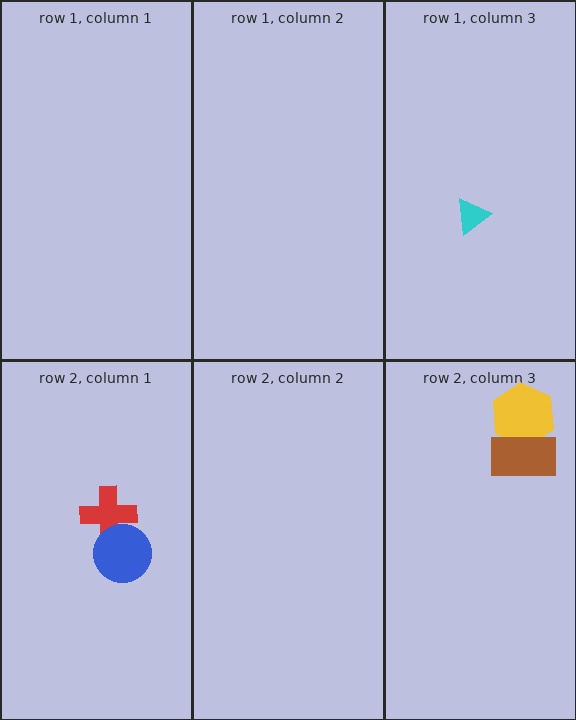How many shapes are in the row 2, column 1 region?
2.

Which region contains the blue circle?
The row 2, column 1 region.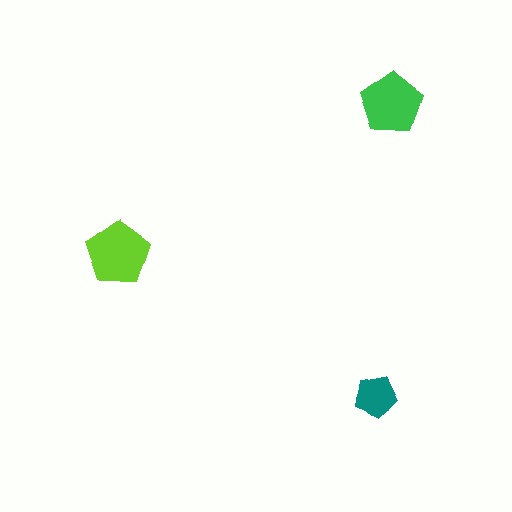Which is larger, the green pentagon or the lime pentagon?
The lime one.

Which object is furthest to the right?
The green pentagon is rightmost.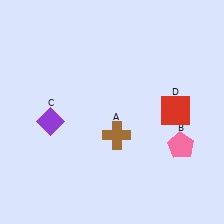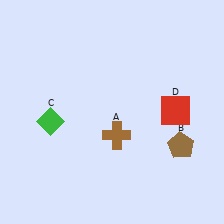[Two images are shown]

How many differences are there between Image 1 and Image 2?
There are 2 differences between the two images.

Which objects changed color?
B changed from pink to brown. C changed from purple to green.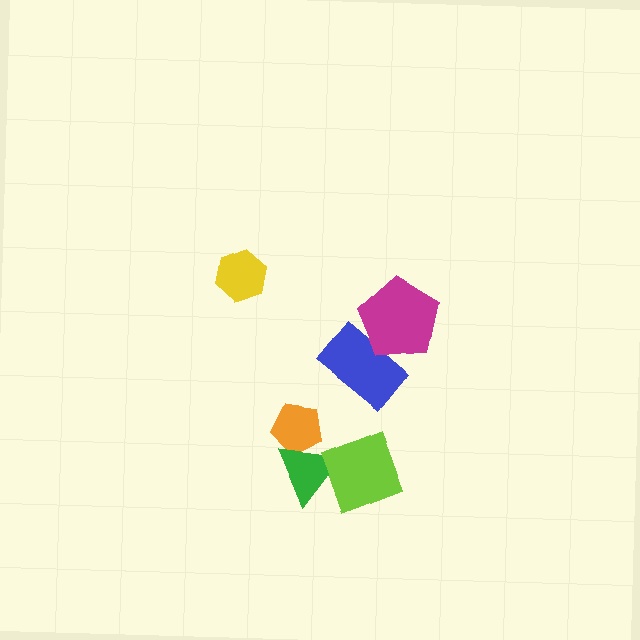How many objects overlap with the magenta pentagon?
1 object overlaps with the magenta pentagon.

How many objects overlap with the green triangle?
2 objects overlap with the green triangle.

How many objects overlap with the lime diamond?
1 object overlaps with the lime diamond.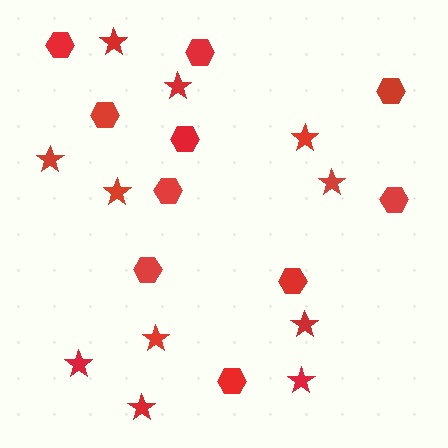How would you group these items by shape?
There are 2 groups: one group of stars (11) and one group of hexagons (10).